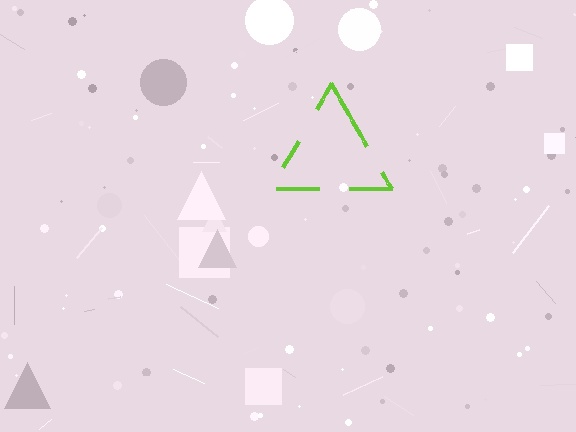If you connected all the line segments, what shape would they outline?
They would outline a triangle.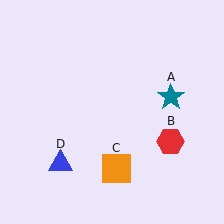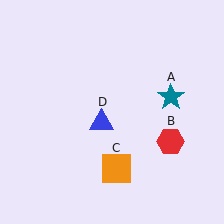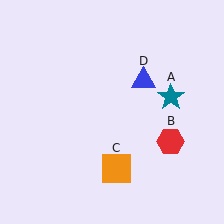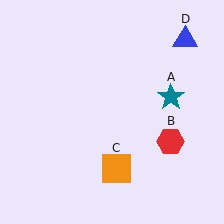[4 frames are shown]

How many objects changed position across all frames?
1 object changed position: blue triangle (object D).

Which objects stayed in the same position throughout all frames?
Teal star (object A) and red hexagon (object B) and orange square (object C) remained stationary.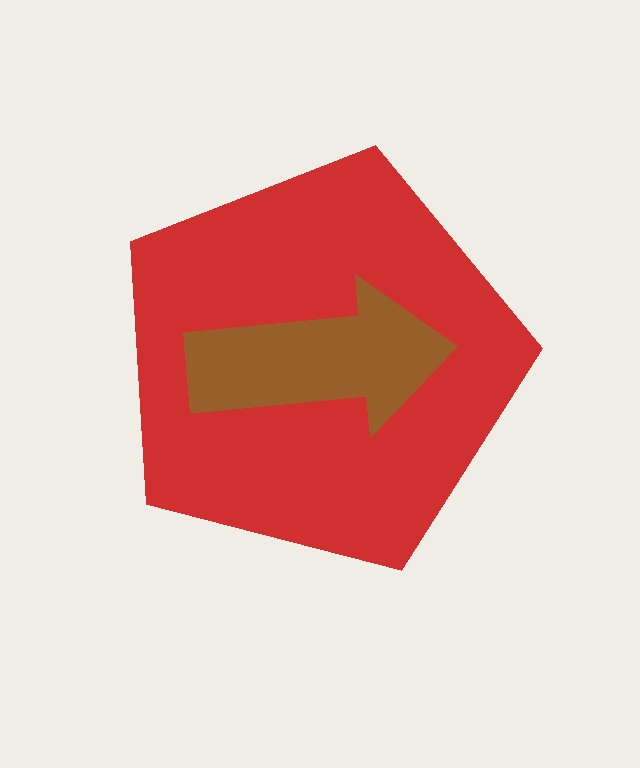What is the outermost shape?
The red pentagon.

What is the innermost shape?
The brown arrow.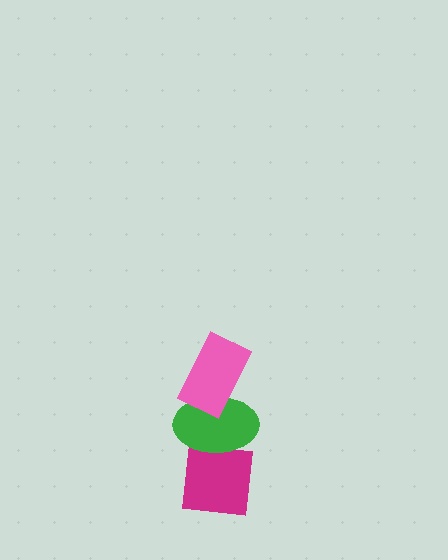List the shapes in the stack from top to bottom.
From top to bottom: the pink rectangle, the green ellipse, the magenta square.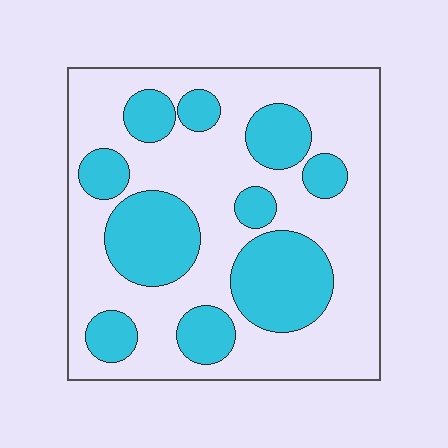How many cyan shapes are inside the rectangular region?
10.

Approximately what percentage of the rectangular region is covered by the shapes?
Approximately 35%.